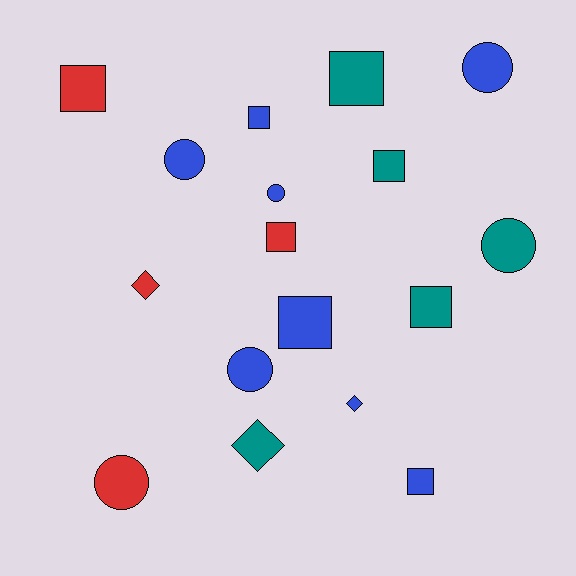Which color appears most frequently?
Blue, with 8 objects.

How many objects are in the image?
There are 17 objects.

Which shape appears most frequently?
Square, with 8 objects.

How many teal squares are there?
There are 3 teal squares.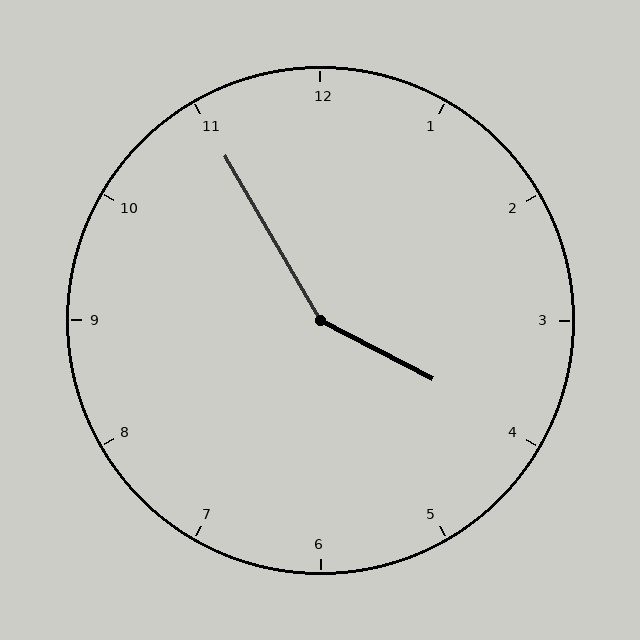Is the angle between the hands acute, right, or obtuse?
It is obtuse.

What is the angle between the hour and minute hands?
Approximately 148 degrees.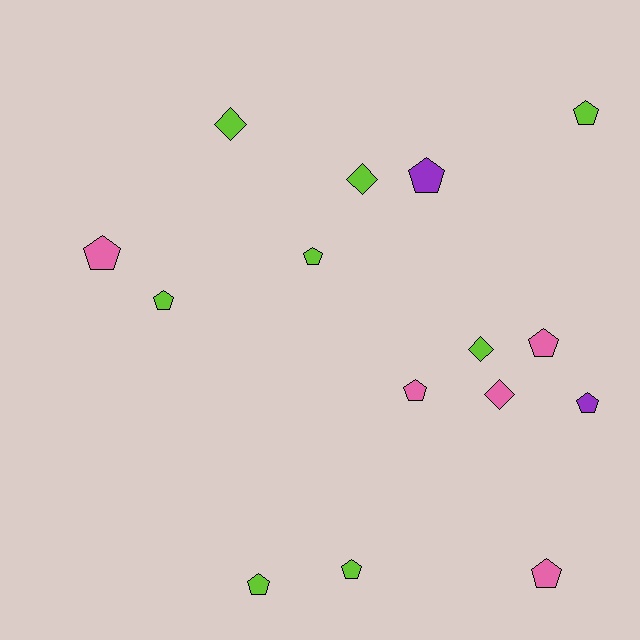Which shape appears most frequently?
Pentagon, with 11 objects.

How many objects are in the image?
There are 15 objects.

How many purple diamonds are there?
There are no purple diamonds.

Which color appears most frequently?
Lime, with 8 objects.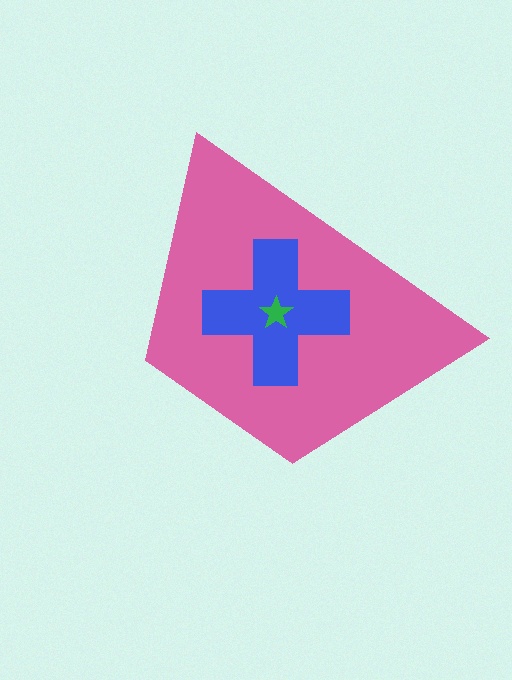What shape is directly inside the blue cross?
The green star.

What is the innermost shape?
The green star.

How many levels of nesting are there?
3.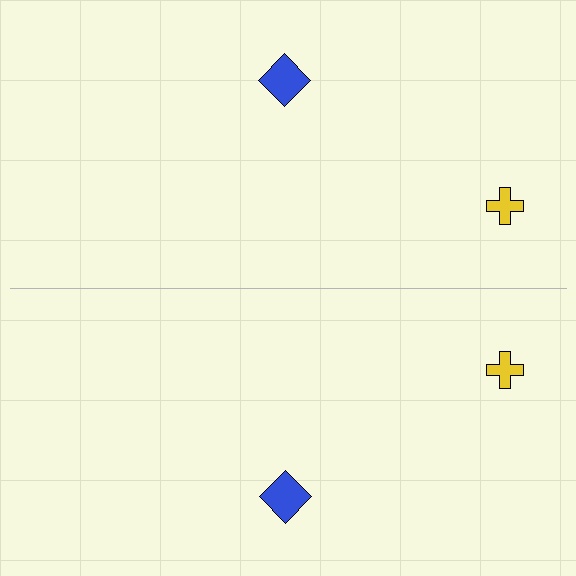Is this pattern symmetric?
Yes, this pattern has bilateral (reflection) symmetry.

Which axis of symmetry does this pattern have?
The pattern has a horizontal axis of symmetry running through the center of the image.